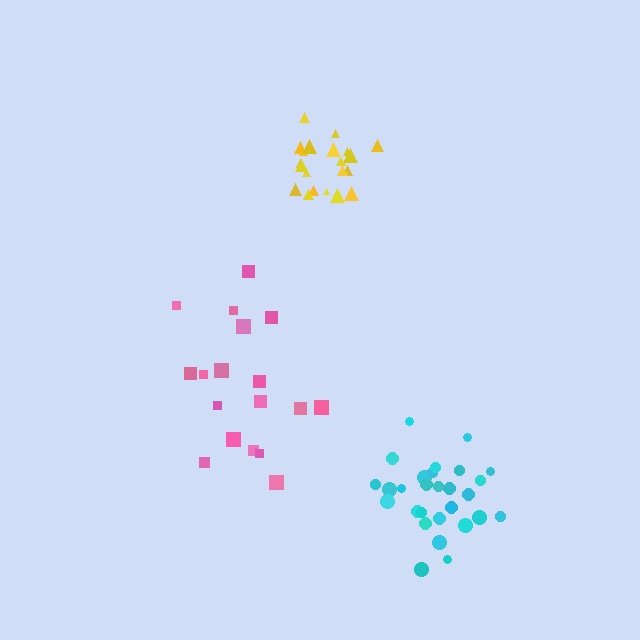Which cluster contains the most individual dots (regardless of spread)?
Cyan (29).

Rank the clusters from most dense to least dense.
yellow, cyan, pink.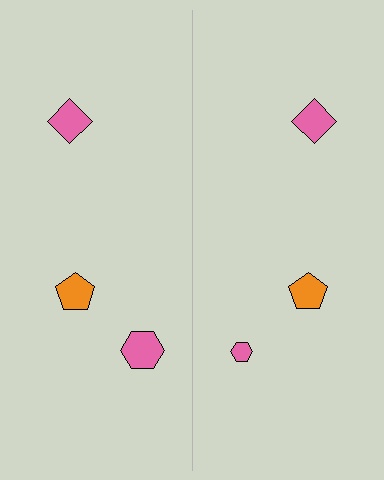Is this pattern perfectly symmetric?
No, the pattern is not perfectly symmetric. The pink hexagon on the right side has a different size than its mirror counterpart.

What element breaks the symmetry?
The pink hexagon on the right side has a different size than its mirror counterpart.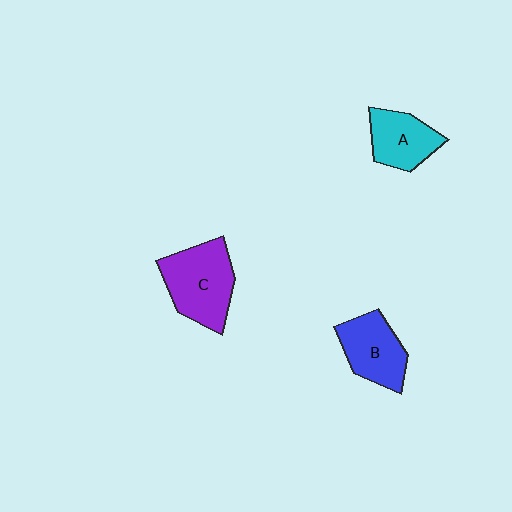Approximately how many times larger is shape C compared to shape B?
Approximately 1.3 times.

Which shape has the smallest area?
Shape A (cyan).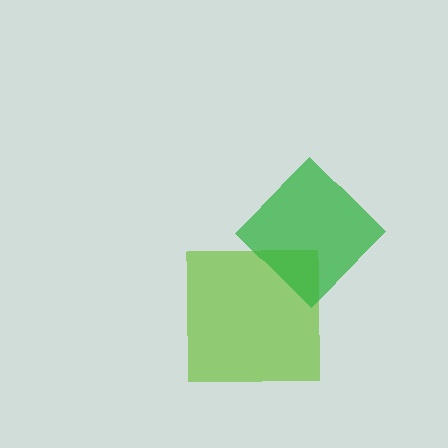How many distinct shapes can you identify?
There are 2 distinct shapes: a lime square, a green diamond.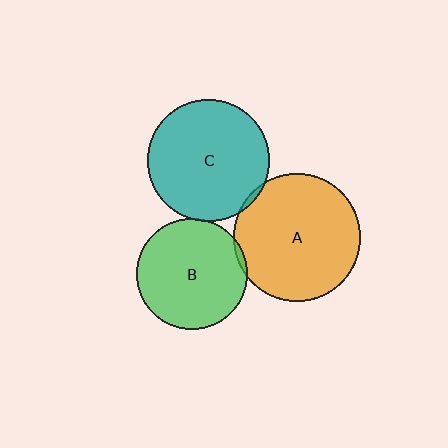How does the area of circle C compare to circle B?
Approximately 1.2 times.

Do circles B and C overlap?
Yes.